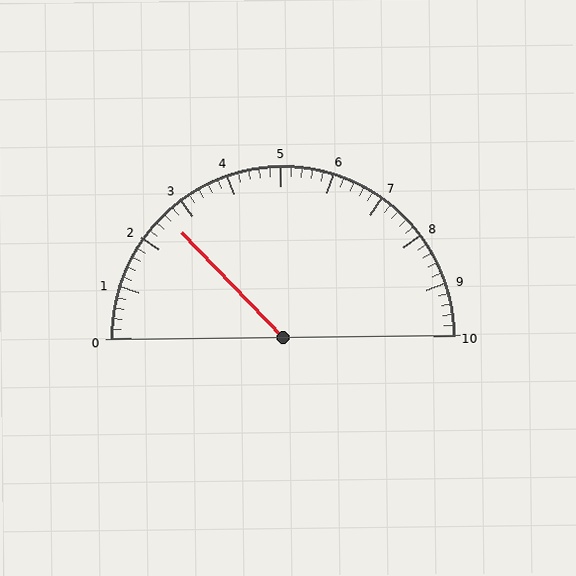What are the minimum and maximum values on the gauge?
The gauge ranges from 0 to 10.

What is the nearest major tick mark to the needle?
The nearest major tick mark is 3.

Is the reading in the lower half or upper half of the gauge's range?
The reading is in the lower half of the range (0 to 10).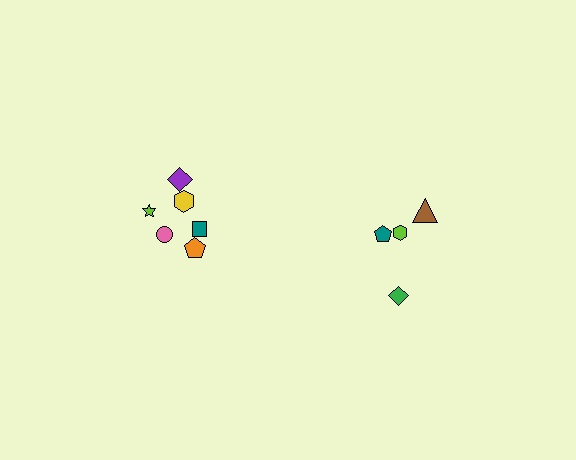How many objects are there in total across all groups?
There are 10 objects.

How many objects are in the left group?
There are 6 objects.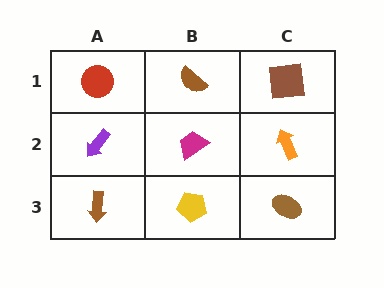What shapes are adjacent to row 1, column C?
An orange arrow (row 2, column C), a brown semicircle (row 1, column B).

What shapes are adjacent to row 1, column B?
A magenta trapezoid (row 2, column B), a red circle (row 1, column A), a brown square (row 1, column C).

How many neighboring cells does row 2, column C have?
3.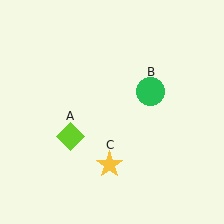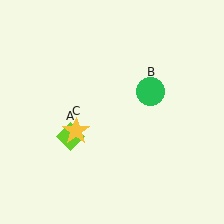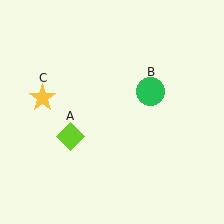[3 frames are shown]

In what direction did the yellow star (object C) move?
The yellow star (object C) moved up and to the left.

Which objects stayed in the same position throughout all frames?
Lime diamond (object A) and green circle (object B) remained stationary.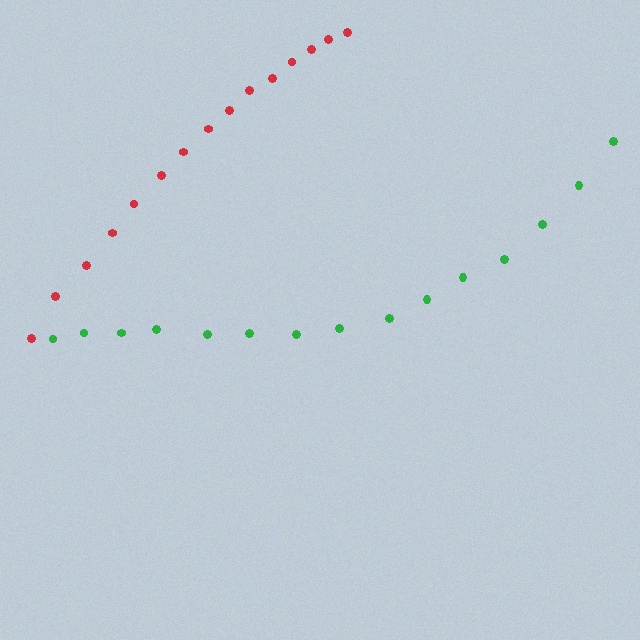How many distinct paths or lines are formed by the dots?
There are 2 distinct paths.